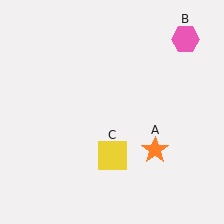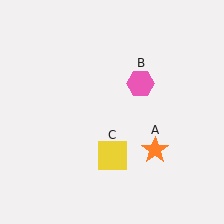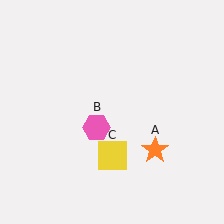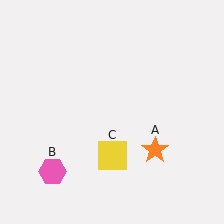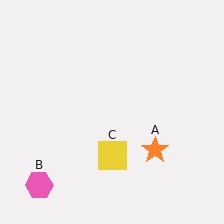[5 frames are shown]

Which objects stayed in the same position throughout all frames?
Orange star (object A) and yellow square (object C) remained stationary.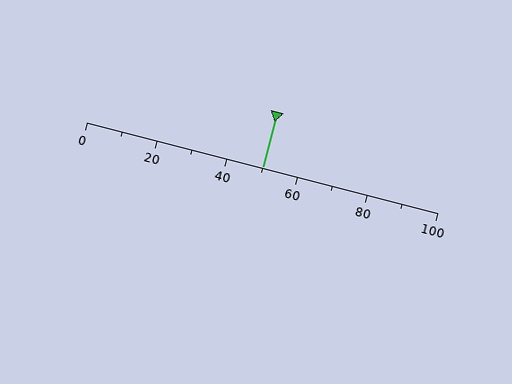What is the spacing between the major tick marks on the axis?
The major ticks are spaced 20 apart.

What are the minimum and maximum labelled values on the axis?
The axis runs from 0 to 100.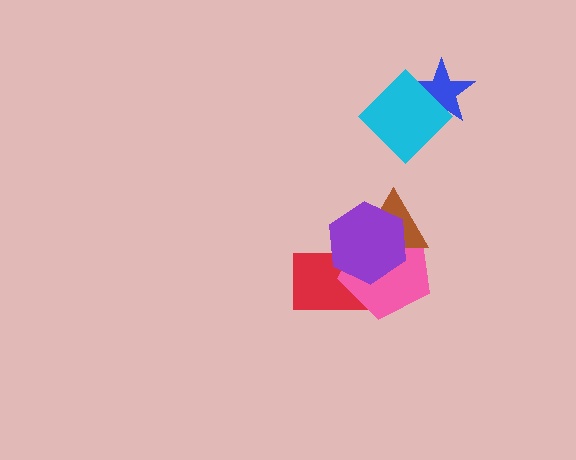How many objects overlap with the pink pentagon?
3 objects overlap with the pink pentagon.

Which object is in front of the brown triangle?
The purple hexagon is in front of the brown triangle.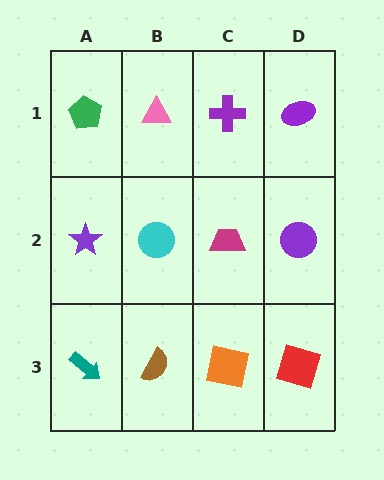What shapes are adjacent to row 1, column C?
A magenta trapezoid (row 2, column C), a pink triangle (row 1, column B), a purple ellipse (row 1, column D).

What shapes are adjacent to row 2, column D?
A purple ellipse (row 1, column D), a red square (row 3, column D), a magenta trapezoid (row 2, column C).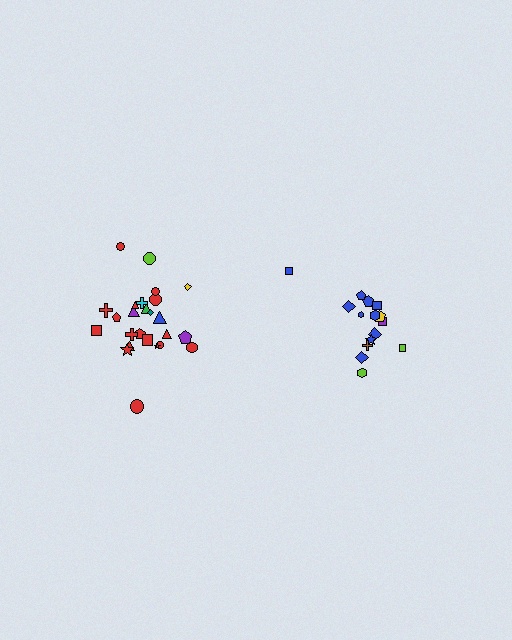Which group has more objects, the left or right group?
The left group.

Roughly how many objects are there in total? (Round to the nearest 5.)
Roughly 40 objects in total.